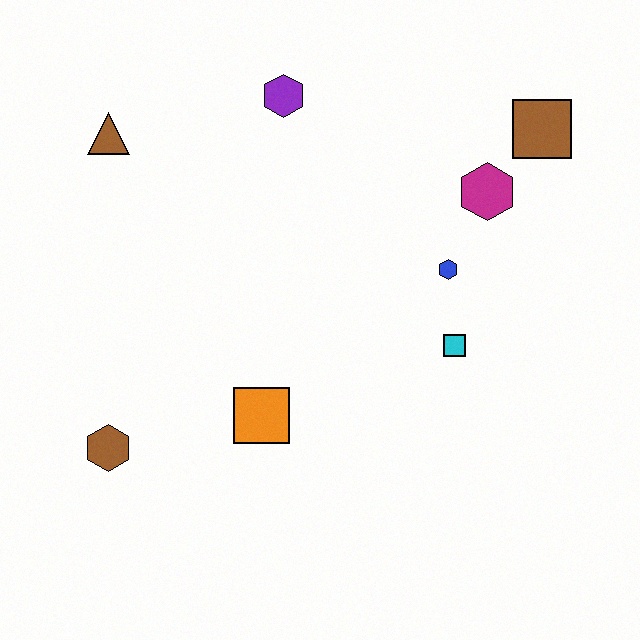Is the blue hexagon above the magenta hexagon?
No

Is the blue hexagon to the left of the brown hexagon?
No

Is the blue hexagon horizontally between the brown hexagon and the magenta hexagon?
Yes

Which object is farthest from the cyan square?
The brown triangle is farthest from the cyan square.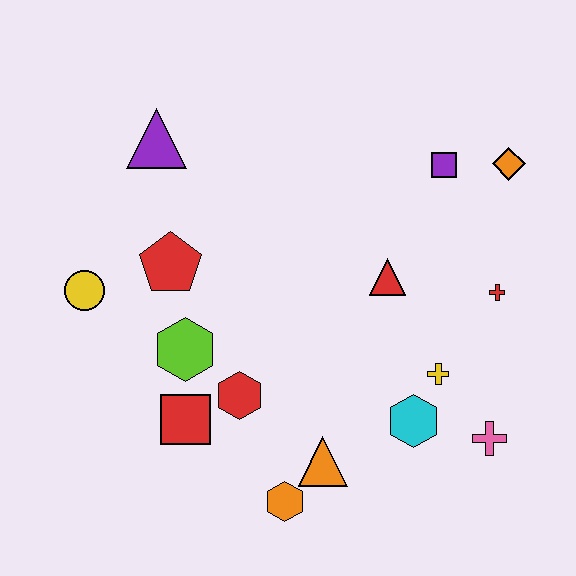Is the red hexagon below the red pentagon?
Yes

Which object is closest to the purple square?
The orange diamond is closest to the purple square.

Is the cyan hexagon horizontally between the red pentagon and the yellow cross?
Yes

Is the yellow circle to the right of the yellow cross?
No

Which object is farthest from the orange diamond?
The yellow circle is farthest from the orange diamond.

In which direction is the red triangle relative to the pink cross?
The red triangle is above the pink cross.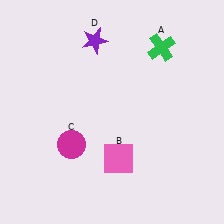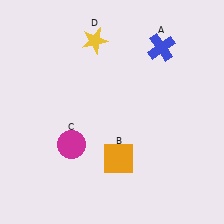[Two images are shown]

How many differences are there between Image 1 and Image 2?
There are 3 differences between the two images.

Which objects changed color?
A changed from green to blue. B changed from pink to orange. D changed from purple to yellow.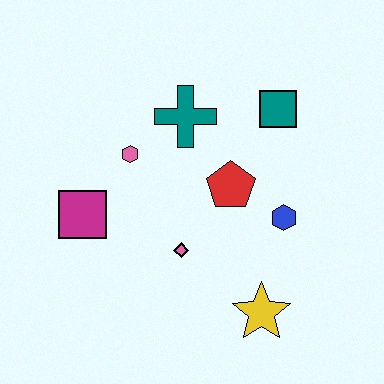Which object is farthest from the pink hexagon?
The yellow star is farthest from the pink hexagon.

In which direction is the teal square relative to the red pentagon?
The teal square is above the red pentagon.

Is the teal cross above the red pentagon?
Yes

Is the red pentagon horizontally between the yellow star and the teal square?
No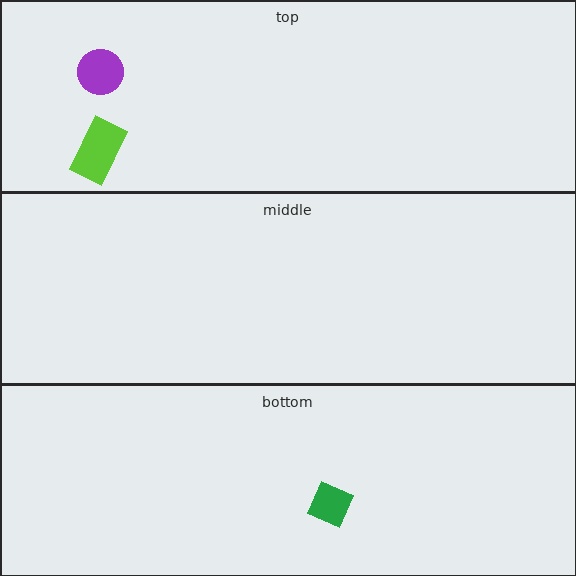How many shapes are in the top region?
2.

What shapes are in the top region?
The purple circle, the lime rectangle.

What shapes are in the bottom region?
The green diamond.